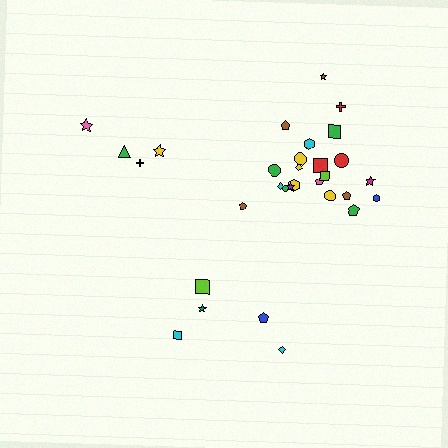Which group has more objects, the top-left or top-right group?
The top-right group.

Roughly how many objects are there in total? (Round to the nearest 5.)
Roughly 30 objects in total.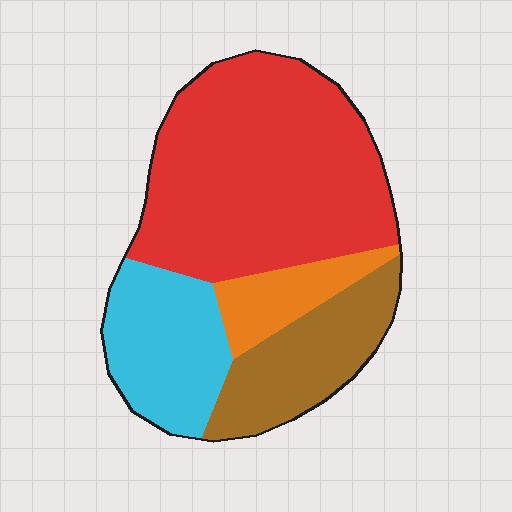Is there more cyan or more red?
Red.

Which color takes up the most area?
Red, at roughly 50%.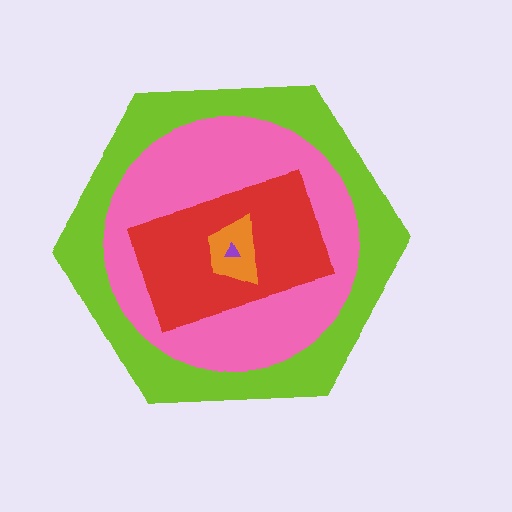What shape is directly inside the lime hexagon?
The pink circle.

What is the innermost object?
The purple triangle.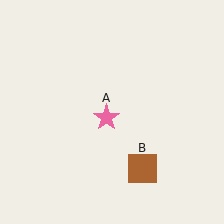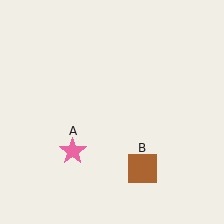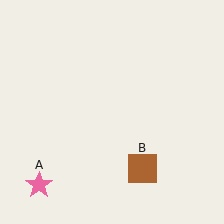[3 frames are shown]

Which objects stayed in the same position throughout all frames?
Brown square (object B) remained stationary.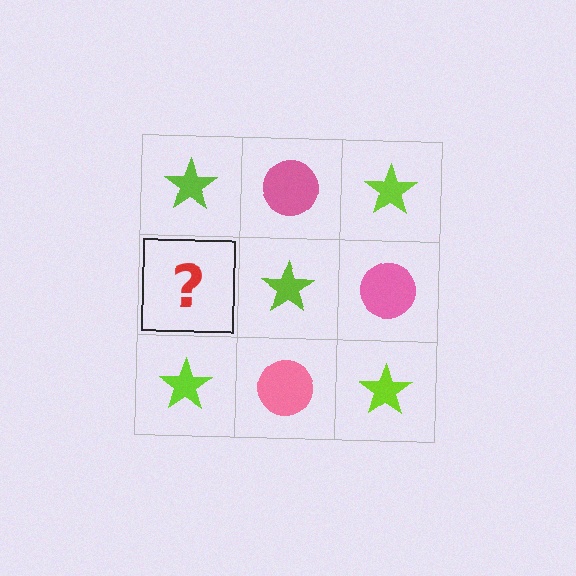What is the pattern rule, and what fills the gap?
The rule is that it alternates lime star and pink circle in a checkerboard pattern. The gap should be filled with a pink circle.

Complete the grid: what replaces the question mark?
The question mark should be replaced with a pink circle.